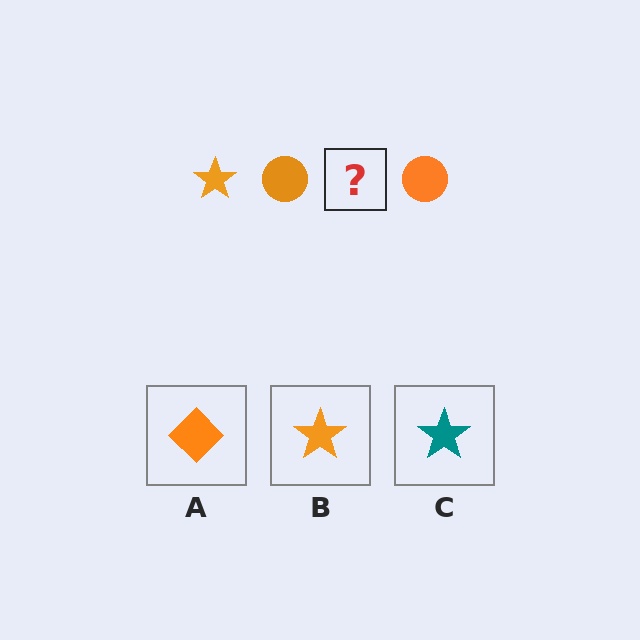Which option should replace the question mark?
Option B.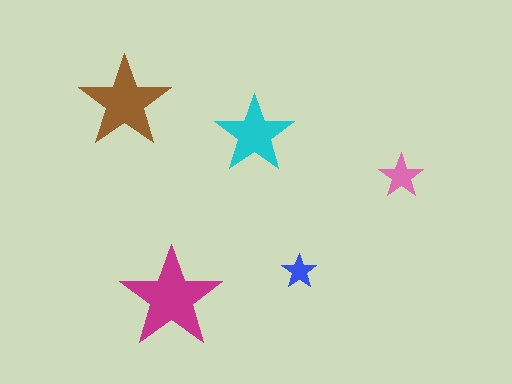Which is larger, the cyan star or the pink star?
The cyan one.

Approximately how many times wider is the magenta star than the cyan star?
About 1.5 times wider.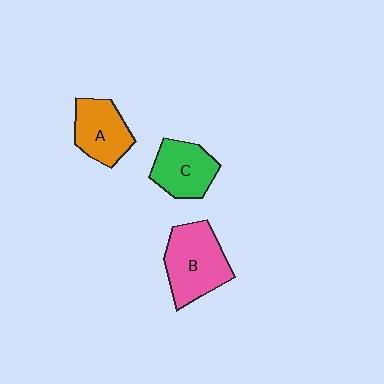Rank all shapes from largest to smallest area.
From largest to smallest: B (pink), A (orange), C (green).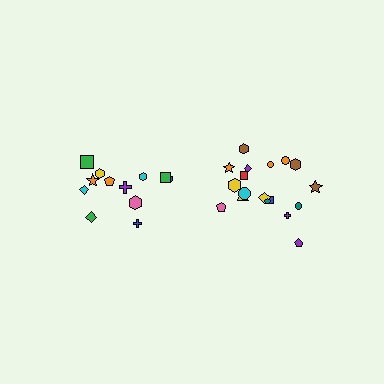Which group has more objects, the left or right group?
The right group.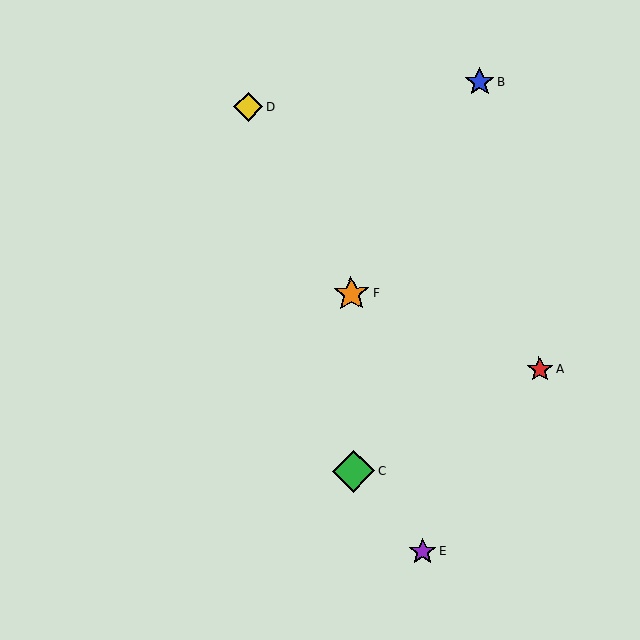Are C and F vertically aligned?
Yes, both are at x≈354.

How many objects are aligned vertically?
2 objects (C, F) are aligned vertically.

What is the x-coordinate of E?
Object E is at x≈423.